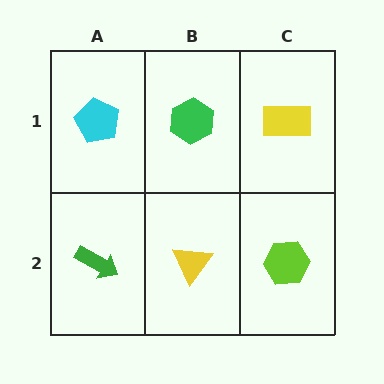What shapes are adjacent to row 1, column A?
A green arrow (row 2, column A), a green hexagon (row 1, column B).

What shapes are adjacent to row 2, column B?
A green hexagon (row 1, column B), a green arrow (row 2, column A), a lime hexagon (row 2, column C).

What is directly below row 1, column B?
A yellow triangle.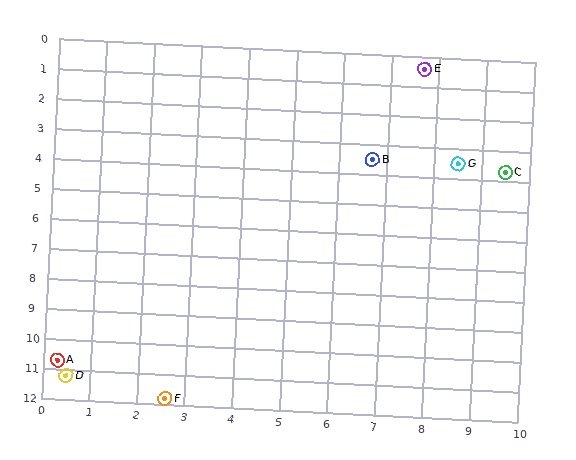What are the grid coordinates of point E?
Point E is at approximately (7.7, 0.4).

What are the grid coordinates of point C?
Point C is at approximately (9.5, 3.7).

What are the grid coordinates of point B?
Point B is at approximately (6.7, 3.5).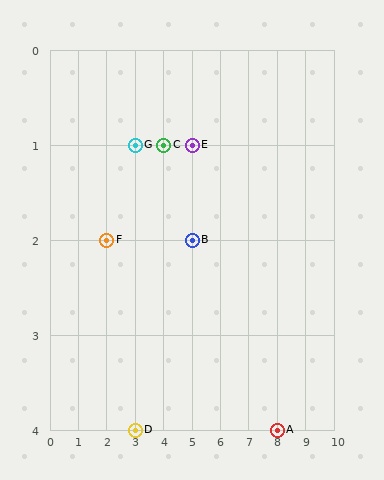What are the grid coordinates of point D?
Point D is at grid coordinates (3, 4).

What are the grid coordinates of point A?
Point A is at grid coordinates (8, 4).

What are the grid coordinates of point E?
Point E is at grid coordinates (5, 1).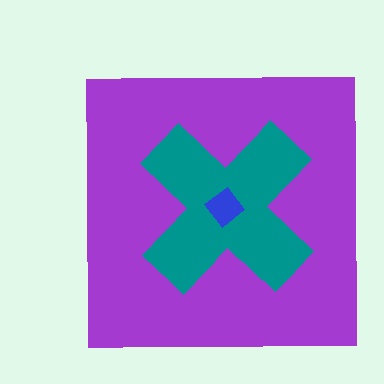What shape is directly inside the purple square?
The teal cross.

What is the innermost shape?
The blue diamond.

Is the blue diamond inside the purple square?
Yes.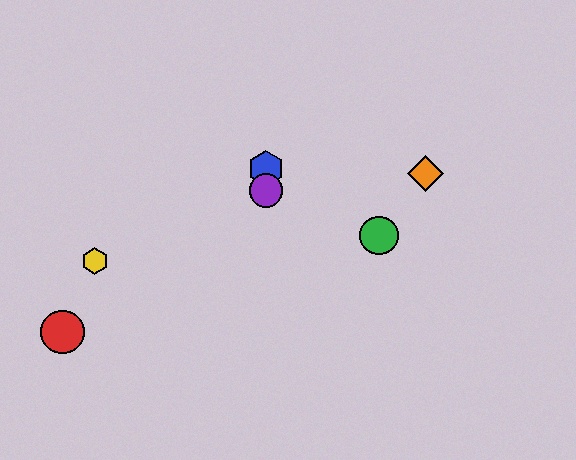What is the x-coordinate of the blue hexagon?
The blue hexagon is at x≈266.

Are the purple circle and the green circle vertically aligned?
No, the purple circle is at x≈266 and the green circle is at x≈379.